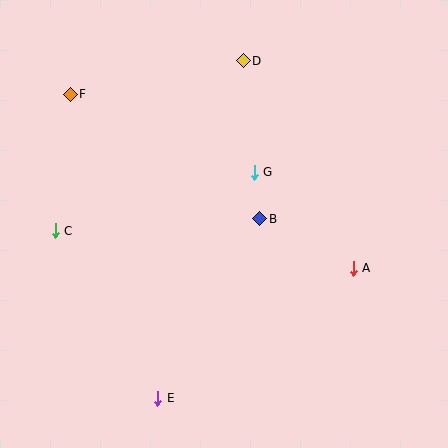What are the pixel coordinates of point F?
Point F is at (70, 94).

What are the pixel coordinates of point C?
Point C is at (55, 231).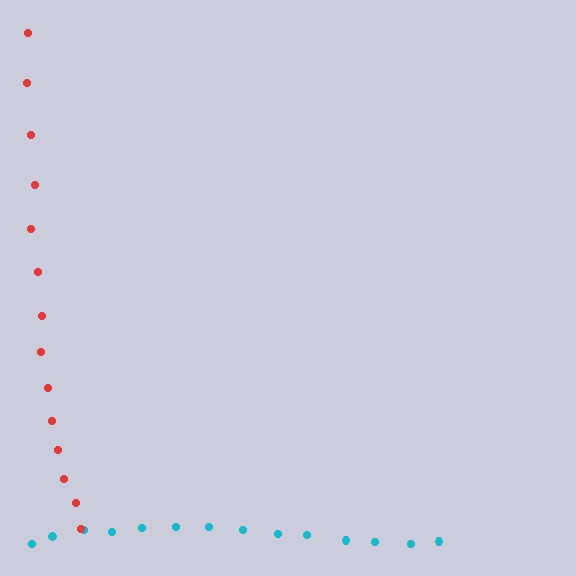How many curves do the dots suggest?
There are 2 distinct paths.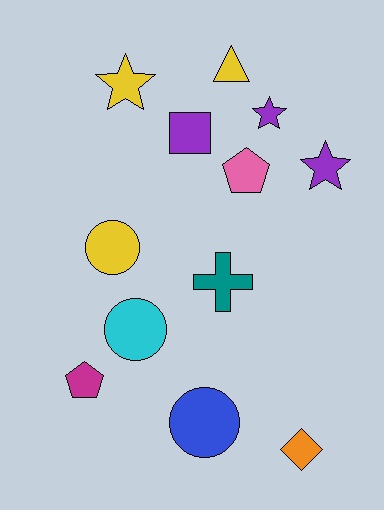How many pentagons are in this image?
There are 2 pentagons.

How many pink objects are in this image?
There is 1 pink object.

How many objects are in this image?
There are 12 objects.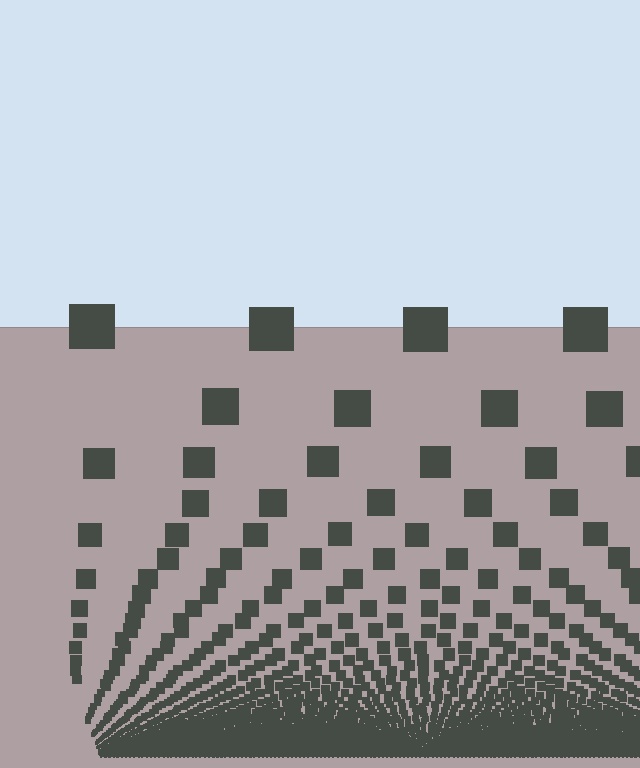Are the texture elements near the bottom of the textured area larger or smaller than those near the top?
Smaller. The gradient is inverted — elements near the bottom are smaller and denser.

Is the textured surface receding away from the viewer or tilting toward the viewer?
The surface appears to tilt toward the viewer. Texture elements get larger and sparser toward the top.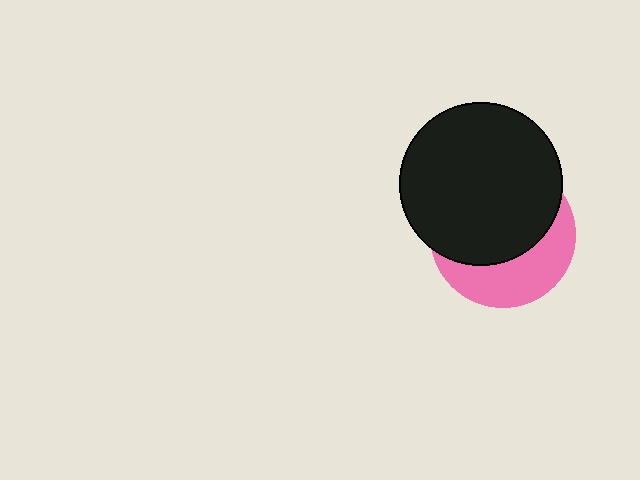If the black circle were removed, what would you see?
You would see the complete pink circle.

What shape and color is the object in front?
The object in front is a black circle.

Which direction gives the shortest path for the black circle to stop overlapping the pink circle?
Moving up gives the shortest separation.